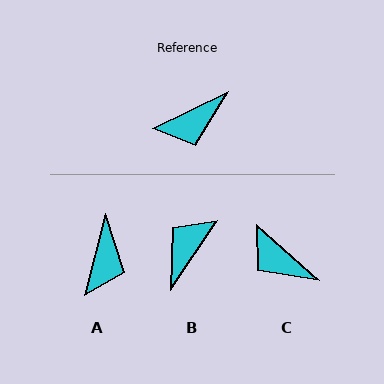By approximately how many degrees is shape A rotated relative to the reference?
Approximately 50 degrees counter-clockwise.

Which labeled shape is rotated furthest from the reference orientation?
B, about 150 degrees away.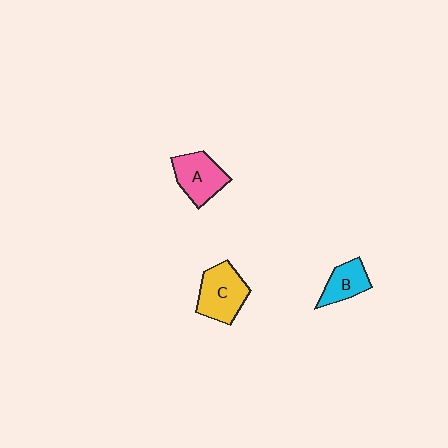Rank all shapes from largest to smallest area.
From largest to smallest: C (yellow), A (pink), B (cyan).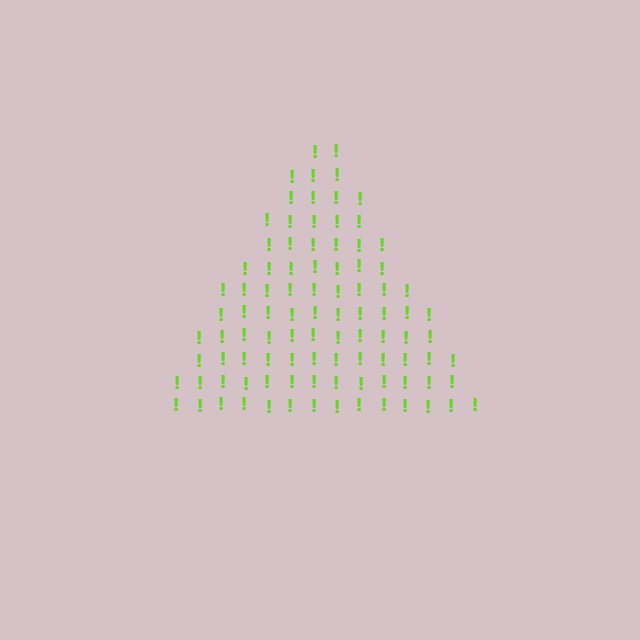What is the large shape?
The large shape is a triangle.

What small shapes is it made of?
It is made of small exclamation marks.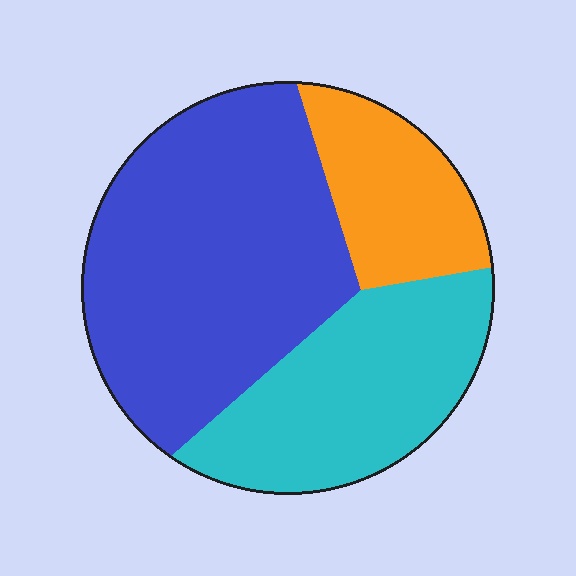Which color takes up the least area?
Orange, at roughly 20%.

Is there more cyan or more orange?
Cyan.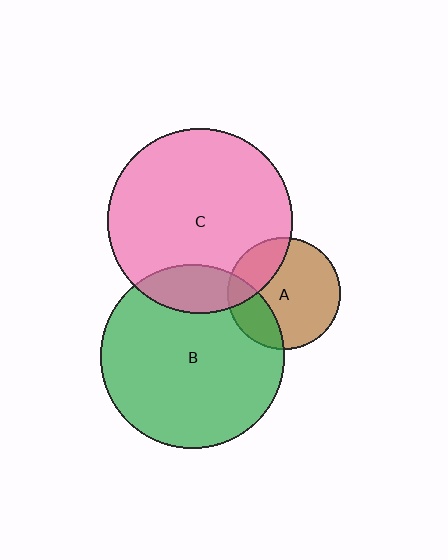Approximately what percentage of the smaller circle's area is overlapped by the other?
Approximately 15%.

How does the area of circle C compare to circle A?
Approximately 2.7 times.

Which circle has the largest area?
Circle C (pink).